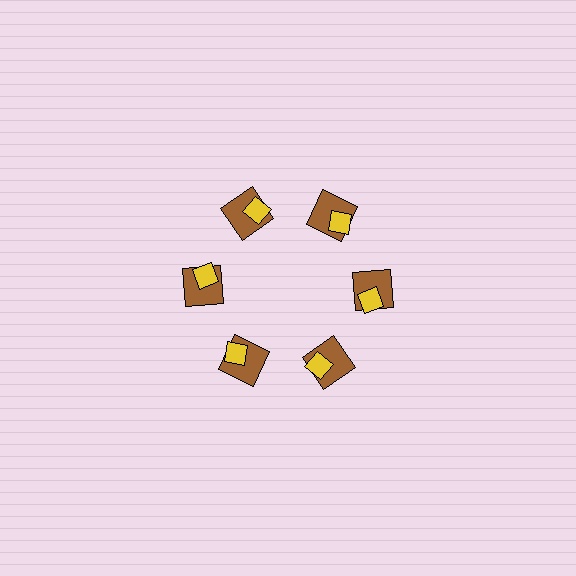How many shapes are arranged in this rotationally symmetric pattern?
There are 12 shapes, arranged in 6 groups of 2.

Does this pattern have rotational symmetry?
Yes, this pattern has 6-fold rotational symmetry. It looks the same after rotating 60 degrees around the center.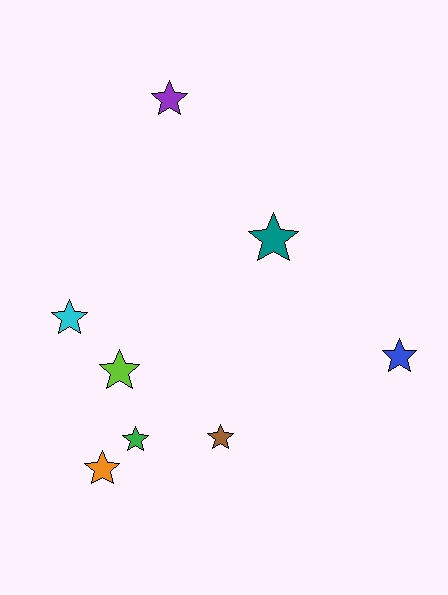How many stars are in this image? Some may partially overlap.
There are 8 stars.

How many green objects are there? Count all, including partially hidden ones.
There is 1 green object.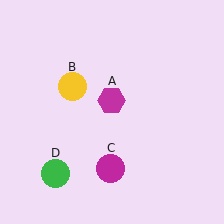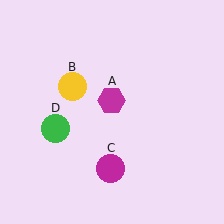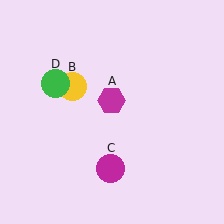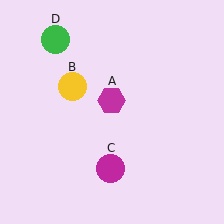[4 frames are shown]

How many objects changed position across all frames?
1 object changed position: green circle (object D).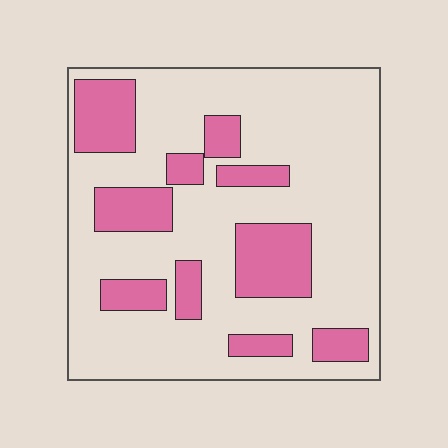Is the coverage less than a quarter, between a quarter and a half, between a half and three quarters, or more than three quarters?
Between a quarter and a half.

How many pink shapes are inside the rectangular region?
10.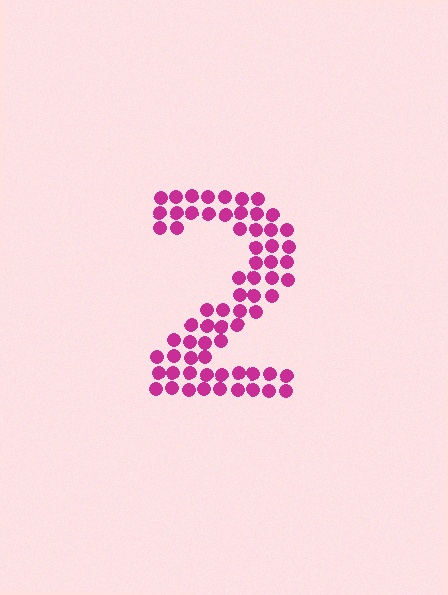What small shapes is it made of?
It is made of small circles.